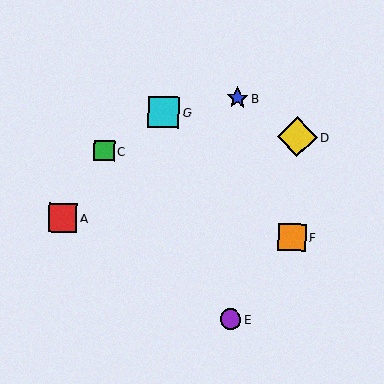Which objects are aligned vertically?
Objects B, E are aligned vertically.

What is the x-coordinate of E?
Object E is at x≈231.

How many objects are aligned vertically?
2 objects (B, E) are aligned vertically.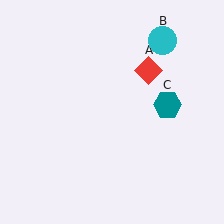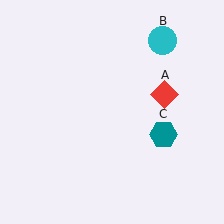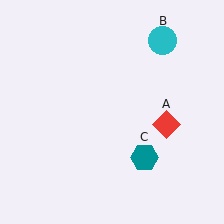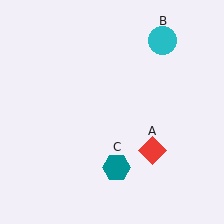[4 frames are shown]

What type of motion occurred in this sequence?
The red diamond (object A), teal hexagon (object C) rotated clockwise around the center of the scene.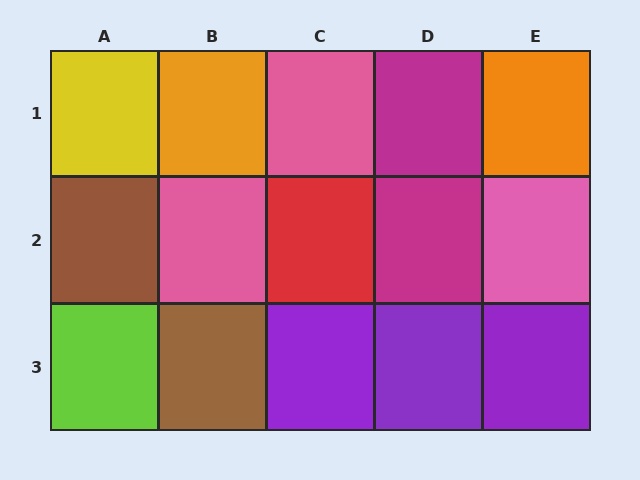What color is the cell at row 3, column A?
Lime.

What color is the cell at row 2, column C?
Red.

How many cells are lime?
1 cell is lime.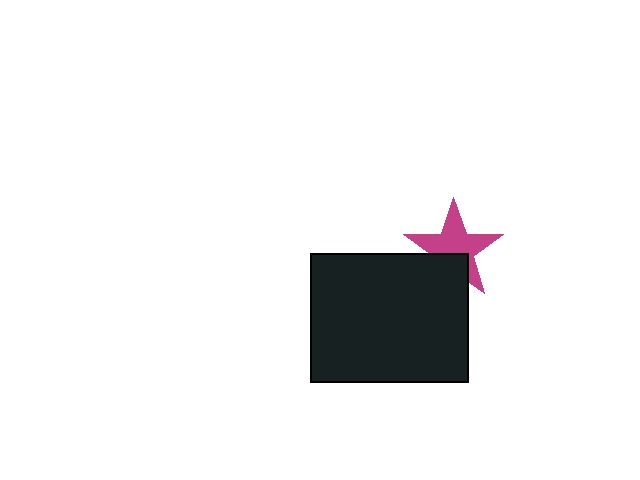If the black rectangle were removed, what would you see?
You would see the complete magenta star.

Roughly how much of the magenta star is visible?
Most of it is visible (roughly 68%).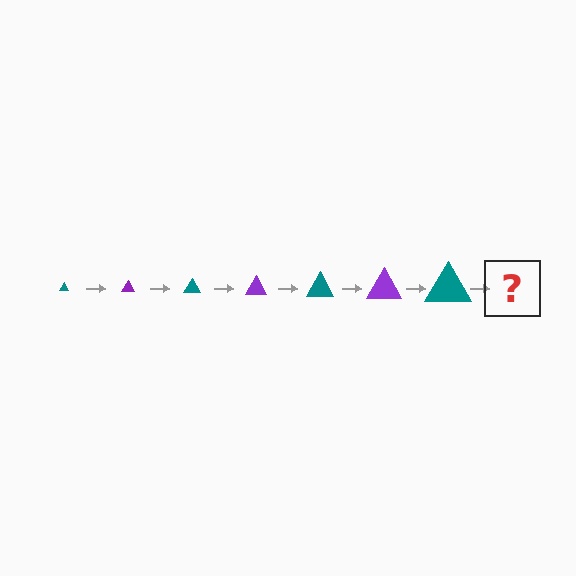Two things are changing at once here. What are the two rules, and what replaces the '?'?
The two rules are that the triangle grows larger each step and the color cycles through teal and purple. The '?' should be a purple triangle, larger than the previous one.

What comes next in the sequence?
The next element should be a purple triangle, larger than the previous one.